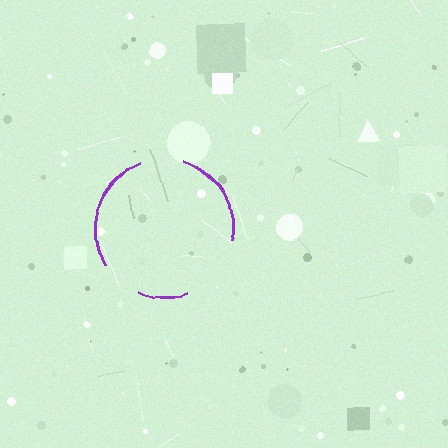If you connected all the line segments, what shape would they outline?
They would outline a circle.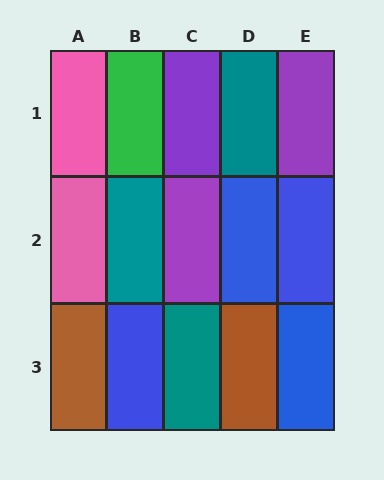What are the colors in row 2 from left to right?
Pink, teal, purple, blue, blue.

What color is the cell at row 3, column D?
Brown.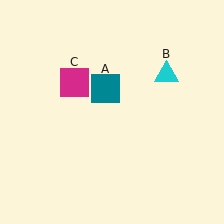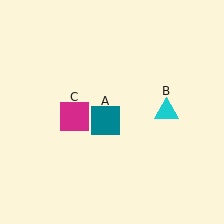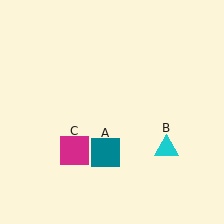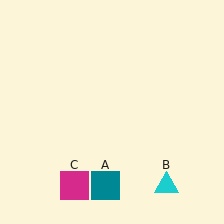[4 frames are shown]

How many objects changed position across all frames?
3 objects changed position: teal square (object A), cyan triangle (object B), magenta square (object C).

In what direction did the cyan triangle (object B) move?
The cyan triangle (object B) moved down.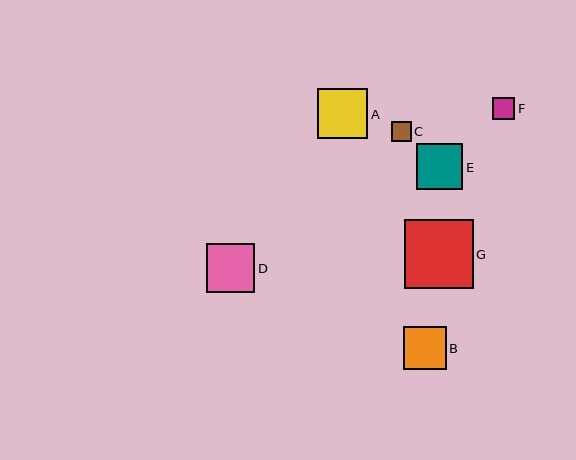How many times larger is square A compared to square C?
Square A is approximately 2.5 times the size of square C.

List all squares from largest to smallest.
From largest to smallest: G, A, D, E, B, F, C.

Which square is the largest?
Square G is the largest with a size of approximately 69 pixels.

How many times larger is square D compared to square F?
Square D is approximately 2.2 times the size of square F.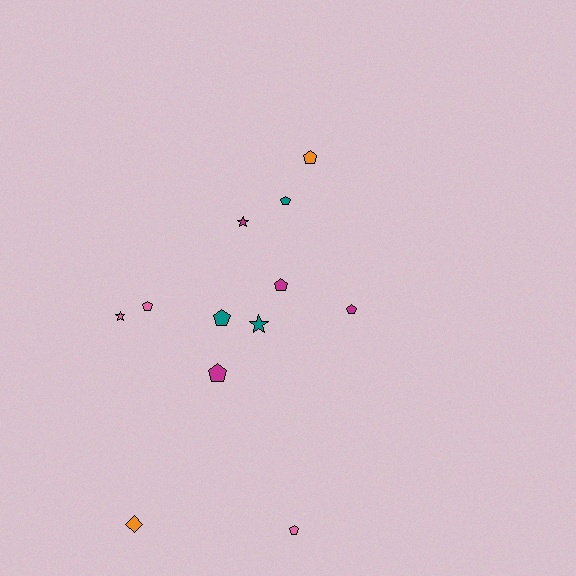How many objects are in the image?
There are 12 objects.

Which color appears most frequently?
Magenta, with 4 objects.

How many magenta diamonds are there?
There are no magenta diamonds.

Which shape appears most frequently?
Pentagon, with 8 objects.